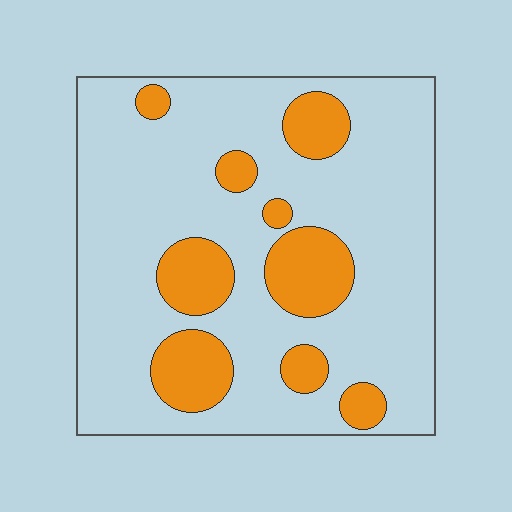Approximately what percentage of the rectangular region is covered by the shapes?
Approximately 20%.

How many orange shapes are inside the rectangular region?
9.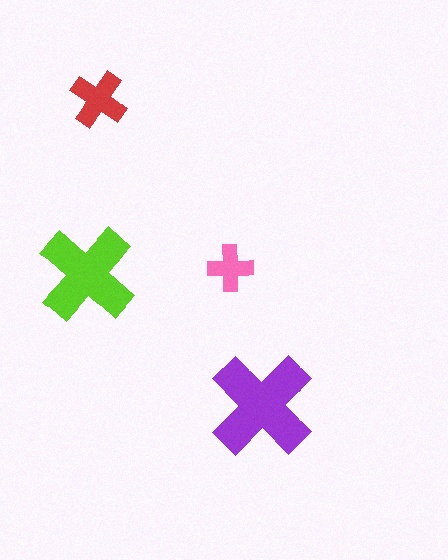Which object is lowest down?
The purple cross is bottommost.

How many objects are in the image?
There are 4 objects in the image.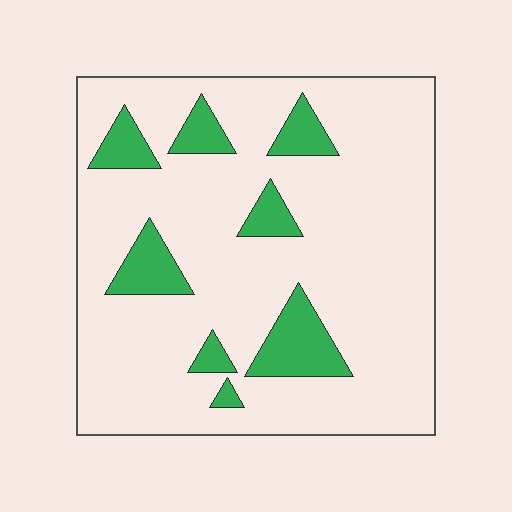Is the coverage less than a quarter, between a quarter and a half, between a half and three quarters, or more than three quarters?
Less than a quarter.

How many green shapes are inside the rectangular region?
8.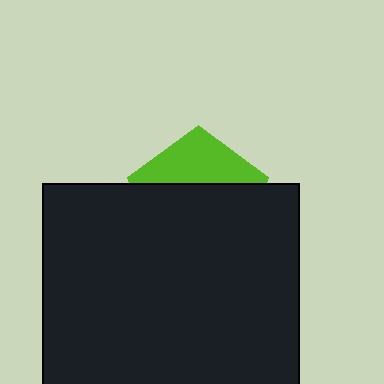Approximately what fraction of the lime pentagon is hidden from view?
Roughly 66% of the lime pentagon is hidden behind the black rectangle.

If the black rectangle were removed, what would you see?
You would see the complete lime pentagon.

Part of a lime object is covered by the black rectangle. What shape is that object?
It is a pentagon.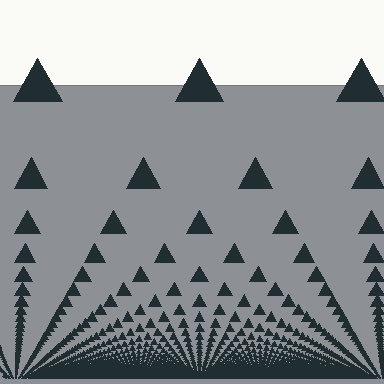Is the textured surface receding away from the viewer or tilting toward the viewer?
The surface appears to tilt toward the viewer. Texture elements get larger and sparser toward the top.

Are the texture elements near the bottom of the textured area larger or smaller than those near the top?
Smaller. The gradient is inverted — elements near the bottom are smaller and denser.